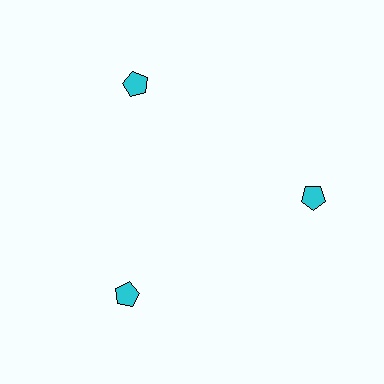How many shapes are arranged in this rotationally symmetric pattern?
There are 3 shapes, arranged in 3 groups of 1.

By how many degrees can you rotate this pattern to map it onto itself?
The pattern maps onto itself every 120 degrees of rotation.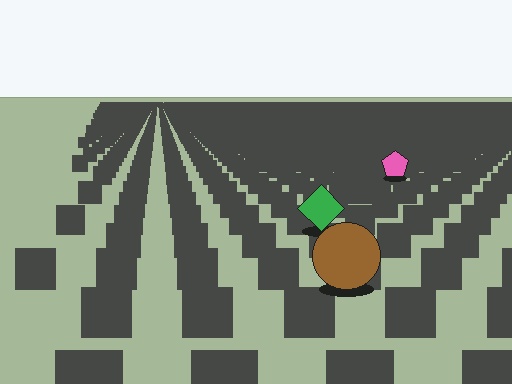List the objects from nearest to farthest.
From nearest to farthest: the brown circle, the green diamond, the pink pentagon.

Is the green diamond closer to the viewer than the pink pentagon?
Yes. The green diamond is closer — you can tell from the texture gradient: the ground texture is coarser near it.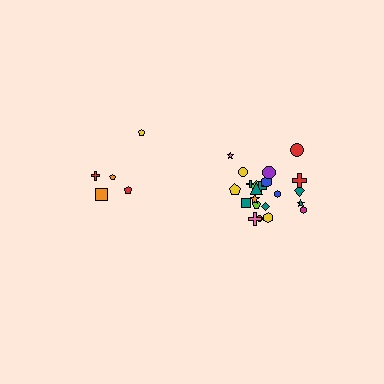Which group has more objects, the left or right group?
The right group.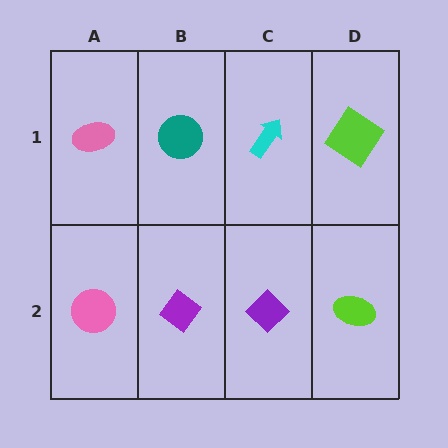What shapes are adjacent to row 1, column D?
A lime ellipse (row 2, column D), a cyan arrow (row 1, column C).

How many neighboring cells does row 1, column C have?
3.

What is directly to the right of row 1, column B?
A cyan arrow.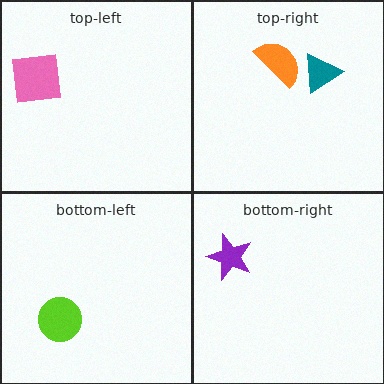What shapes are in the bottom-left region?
The lime circle.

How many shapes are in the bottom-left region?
1.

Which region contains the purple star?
The bottom-right region.